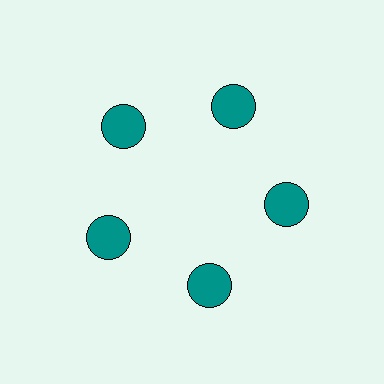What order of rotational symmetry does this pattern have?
This pattern has 5-fold rotational symmetry.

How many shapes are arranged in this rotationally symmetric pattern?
There are 5 shapes, arranged in 5 groups of 1.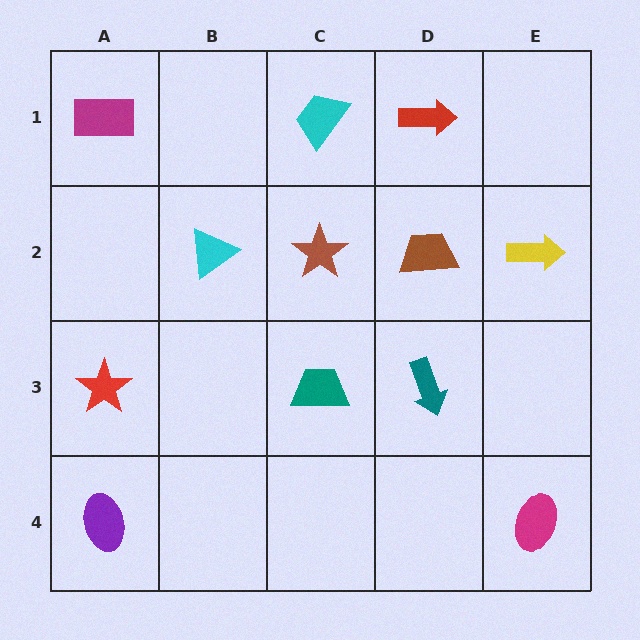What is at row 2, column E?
A yellow arrow.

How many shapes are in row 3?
3 shapes.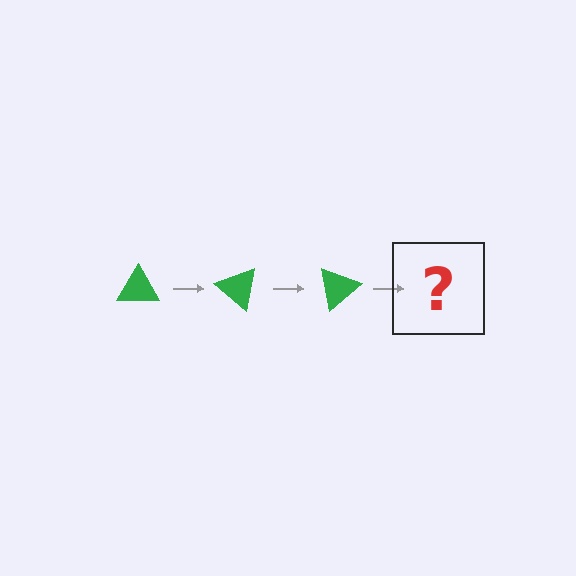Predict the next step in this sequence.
The next step is a green triangle rotated 120 degrees.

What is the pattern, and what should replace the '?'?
The pattern is that the triangle rotates 40 degrees each step. The '?' should be a green triangle rotated 120 degrees.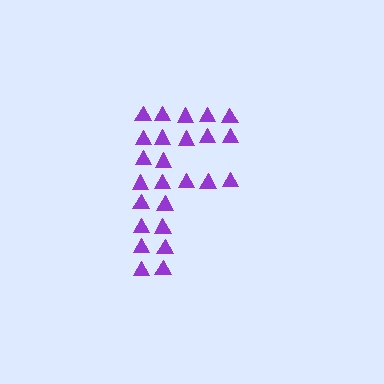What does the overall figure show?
The overall figure shows the letter F.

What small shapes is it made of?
It is made of small triangles.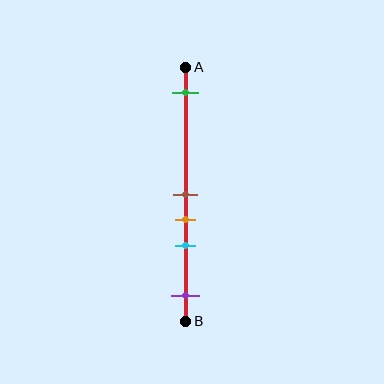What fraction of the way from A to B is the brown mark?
The brown mark is approximately 50% (0.5) of the way from A to B.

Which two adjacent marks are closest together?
The brown and orange marks are the closest adjacent pair.